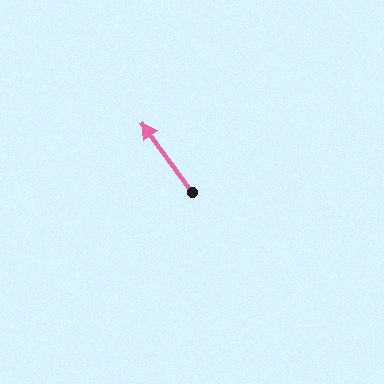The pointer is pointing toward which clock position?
Roughly 11 o'clock.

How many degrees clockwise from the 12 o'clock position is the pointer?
Approximately 324 degrees.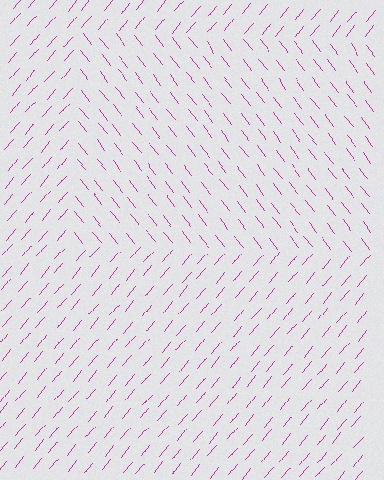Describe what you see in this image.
The image is filled with small magenta line segments. A rectangle region in the image has lines oriented differently from the surrounding lines, creating a visible texture boundary.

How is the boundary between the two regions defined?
The boundary is defined purely by a change in line orientation (approximately 77 degrees difference). All lines are the same color and thickness.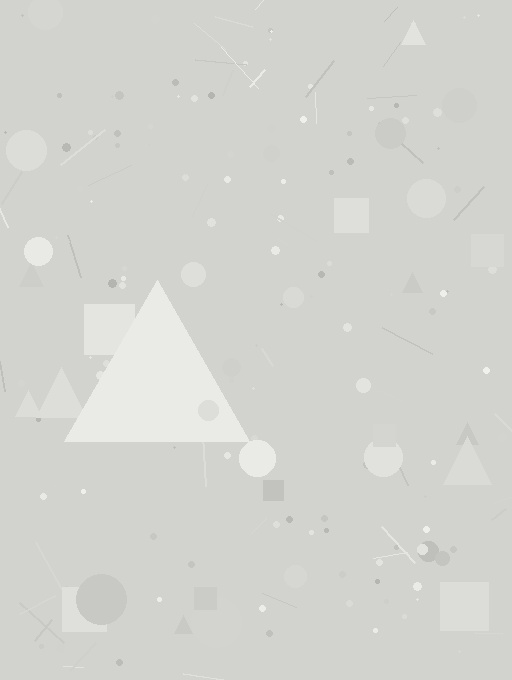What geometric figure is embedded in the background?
A triangle is embedded in the background.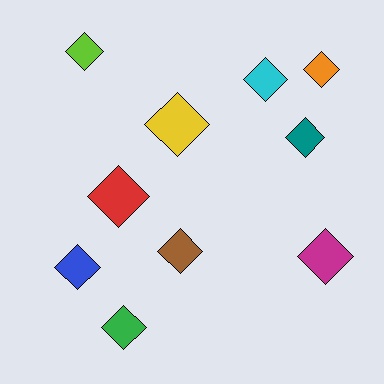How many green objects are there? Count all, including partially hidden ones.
There is 1 green object.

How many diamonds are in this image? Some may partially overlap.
There are 10 diamonds.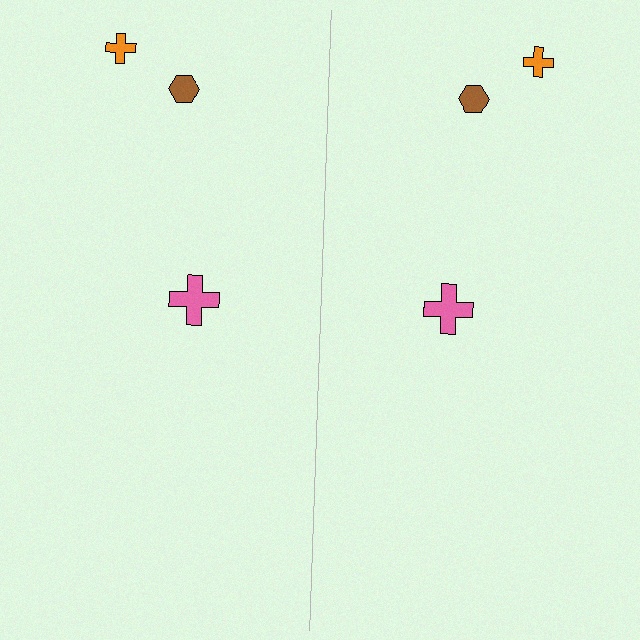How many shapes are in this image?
There are 6 shapes in this image.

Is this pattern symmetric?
Yes, this pattern has bilateral (reflection) symmetry.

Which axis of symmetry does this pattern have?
The pattern has a vertical axis of symmetry running through the center of the image.